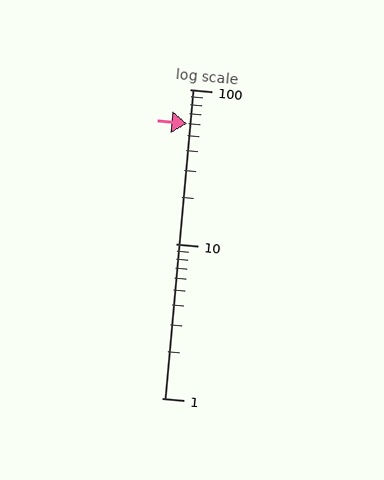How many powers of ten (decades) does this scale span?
The scale spans 2 decades, from 1 to 100.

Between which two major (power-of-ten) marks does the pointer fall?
The pointer is between 10 and 100.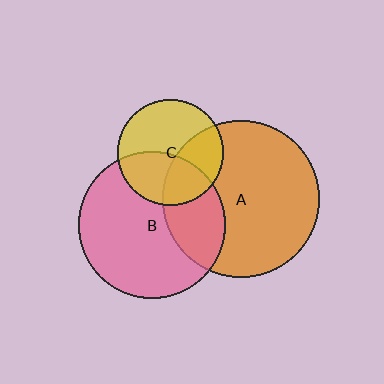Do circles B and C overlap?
Yes.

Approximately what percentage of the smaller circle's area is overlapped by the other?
Approximately 40%.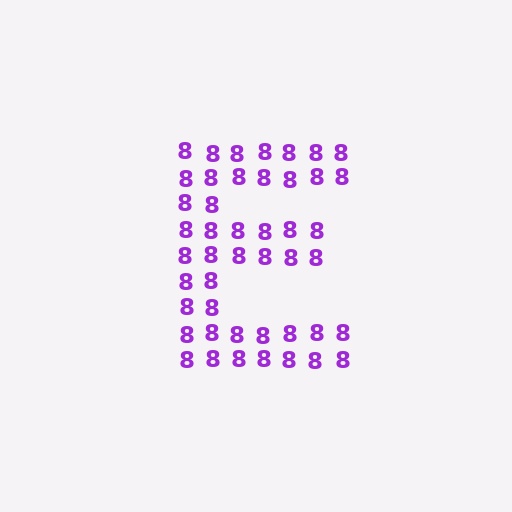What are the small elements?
The small elements are digit 8's.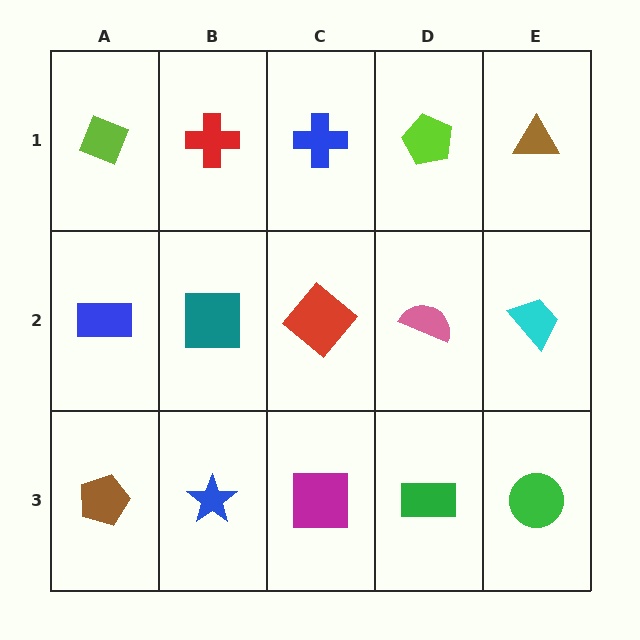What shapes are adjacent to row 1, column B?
A teal square (row 2, column B), a lime diamond (row 1, column A), a blue cross (row 1, column C).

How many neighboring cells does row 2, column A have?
3.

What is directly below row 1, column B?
A teal square.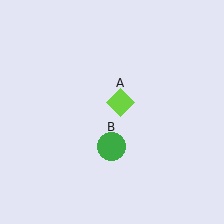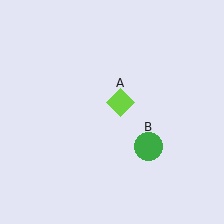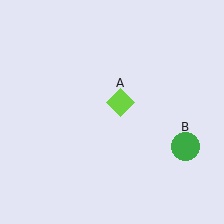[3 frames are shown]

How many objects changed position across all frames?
1 object changed position: green circle (object B).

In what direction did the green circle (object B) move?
The green circle (object B) moved right.